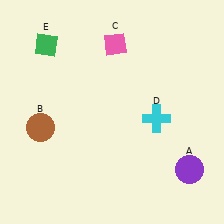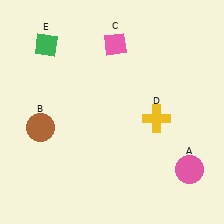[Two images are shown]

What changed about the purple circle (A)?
In Image 1, A is purple. In Image 2, it changed to pink.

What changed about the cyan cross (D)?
In Image 1, D is cyan. In Image 2, it changed to yellow.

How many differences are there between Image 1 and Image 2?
There are 2 differences between the two images.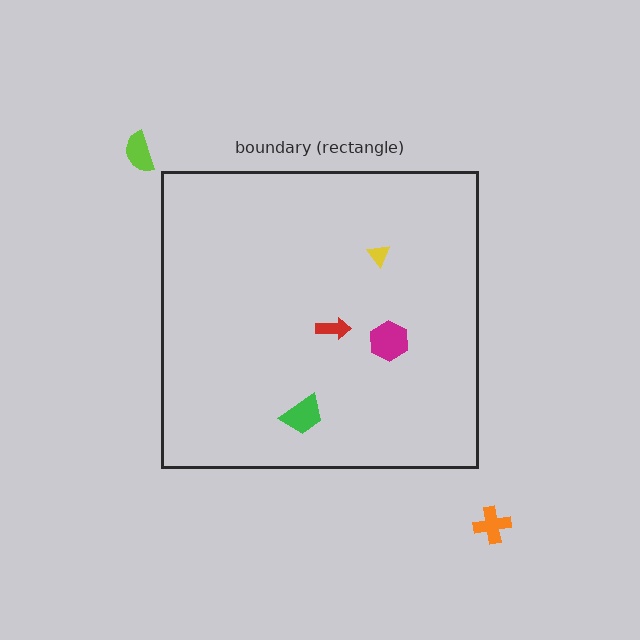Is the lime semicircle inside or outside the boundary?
Outside.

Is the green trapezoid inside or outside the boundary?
Inside.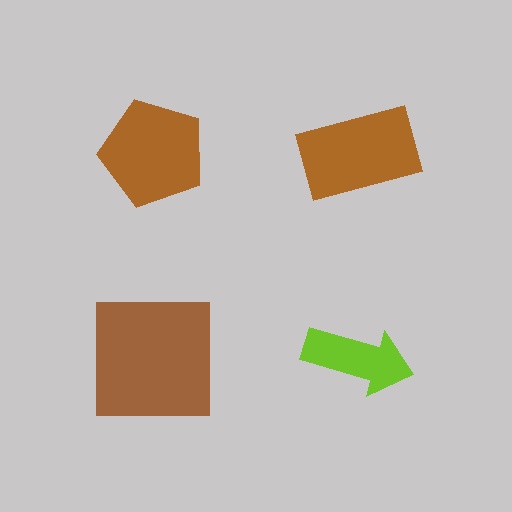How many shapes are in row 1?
2 shapes.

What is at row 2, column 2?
A lime arrow.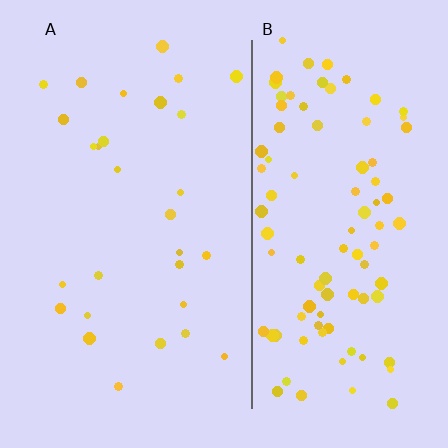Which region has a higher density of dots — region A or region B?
B (the right).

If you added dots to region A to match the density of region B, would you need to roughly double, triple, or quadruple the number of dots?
Approximately triple.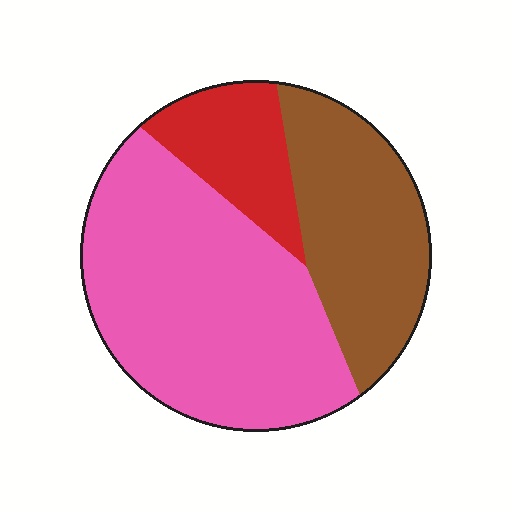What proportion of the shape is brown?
Brown covers around 30% of the shape.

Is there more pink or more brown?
Pink.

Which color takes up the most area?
Pink, at roughly 55%.